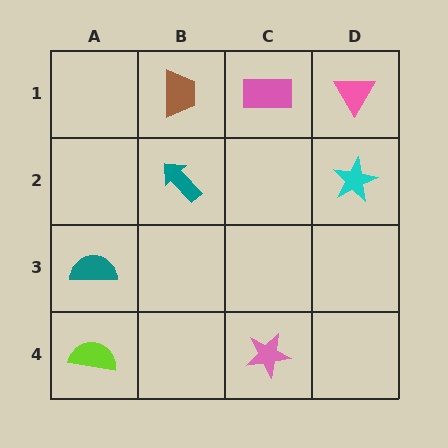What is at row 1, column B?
A brown trapezoid.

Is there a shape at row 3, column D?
No, that cell is empty.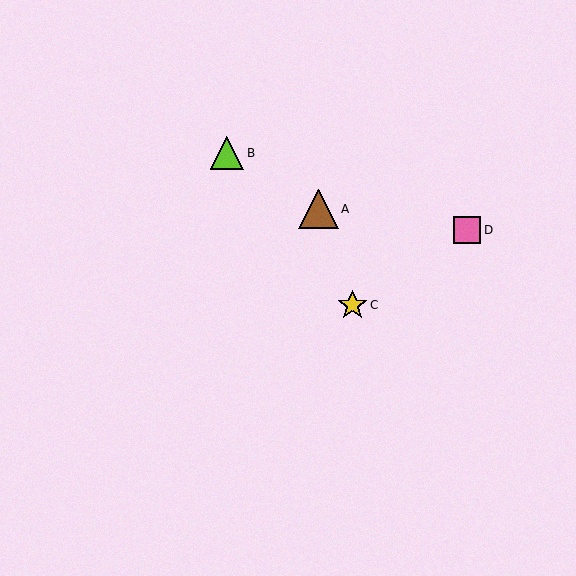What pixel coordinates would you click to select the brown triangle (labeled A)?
Click at (319, 209) to select the brown triangle A.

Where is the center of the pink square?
The center of the pink square is at (467, 230).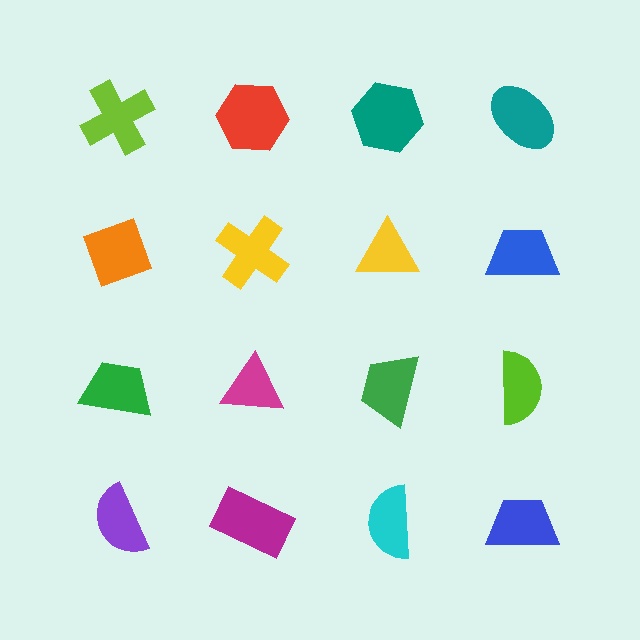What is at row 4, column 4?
A blue trapezoid.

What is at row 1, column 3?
A teal hexagon.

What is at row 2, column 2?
A yellow cross.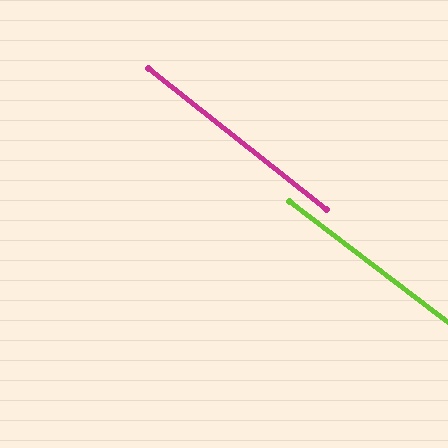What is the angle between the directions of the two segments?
Approximately 1 degree.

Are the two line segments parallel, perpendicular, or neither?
Parallel — their directions differ by only 1.2°.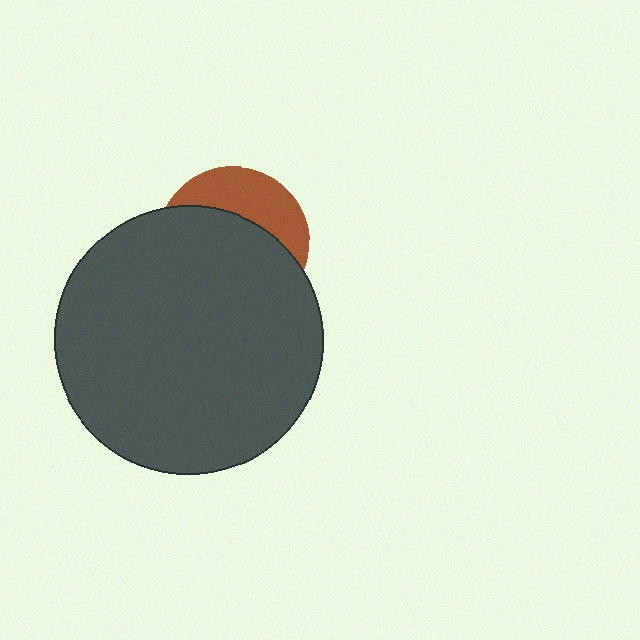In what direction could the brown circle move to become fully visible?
The brown circle could move up. That would shift it out from behind the dark gray circle entirely.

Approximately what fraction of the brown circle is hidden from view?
Roughly 67% of the brown circle is hidden behind the dark gray circle.